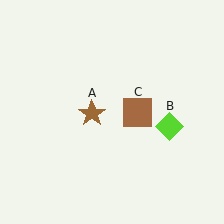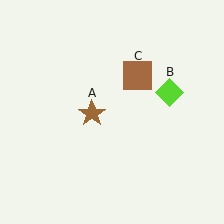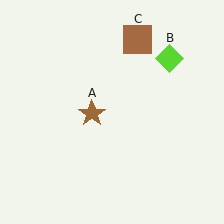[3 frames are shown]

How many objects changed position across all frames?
2 objects changed position: lime diamond (object B), brown square (object C).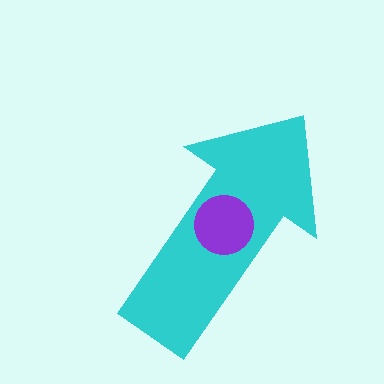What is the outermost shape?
The cyan arrow.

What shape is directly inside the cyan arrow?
The purple circle.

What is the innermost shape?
The purple circle.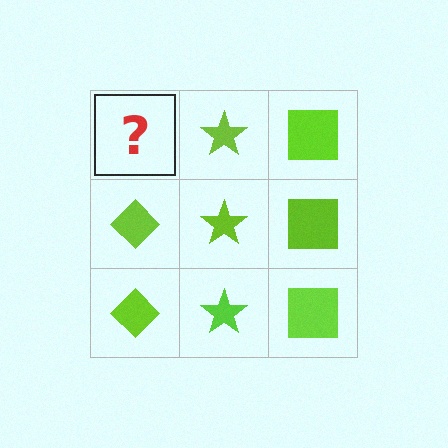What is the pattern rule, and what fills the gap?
The rule is that each column has a consistent shape. The gap should be filled with a lime diamond.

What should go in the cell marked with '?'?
The missing cell should contain a lime diamond.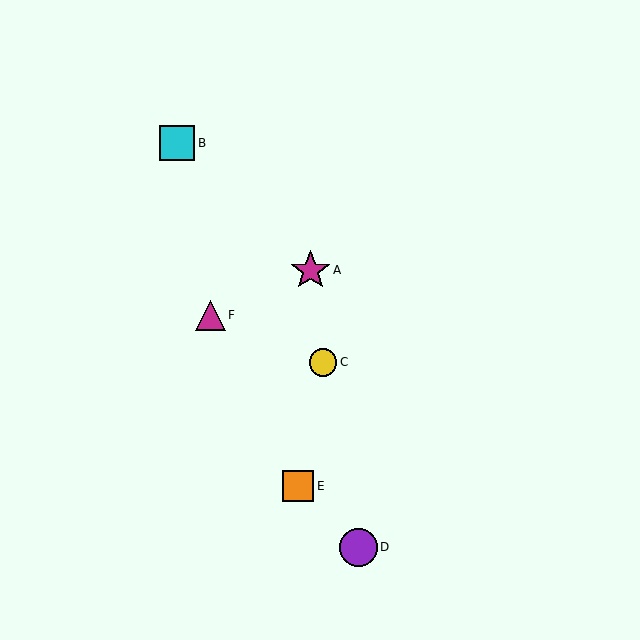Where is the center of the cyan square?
The center of the cyan square is at (177, 143).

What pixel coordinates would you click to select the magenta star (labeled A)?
Click at (310, 270) to select the magenta star A.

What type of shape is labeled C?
Shape C is a yellow circle.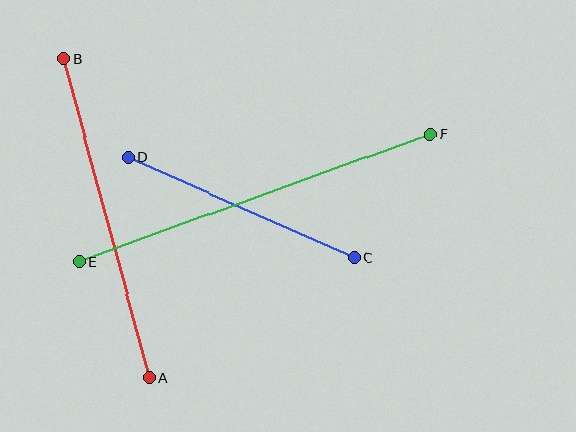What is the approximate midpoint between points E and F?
The midpoint is at approximately (255, 198) pixels.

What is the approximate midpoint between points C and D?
The midpoint is at approximately (241, 207) pixels.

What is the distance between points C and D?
The distance is approximately 247 pixels.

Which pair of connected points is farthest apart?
Points E and F are farthest apart.